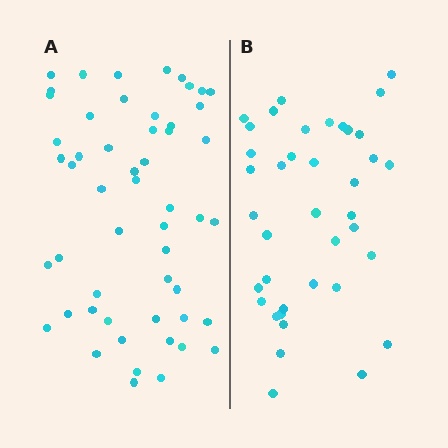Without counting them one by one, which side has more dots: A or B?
Region A (the left region) has more dots.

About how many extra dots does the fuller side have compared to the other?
Region A has approximately 15 more dots than region B.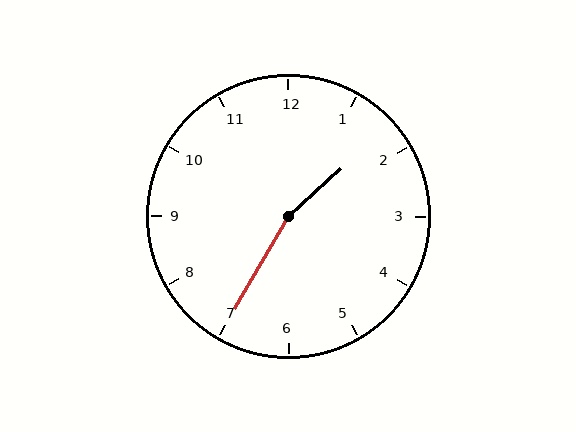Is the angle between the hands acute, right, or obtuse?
It is obtuse.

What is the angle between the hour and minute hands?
Approximately 162 degrees.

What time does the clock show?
1:35.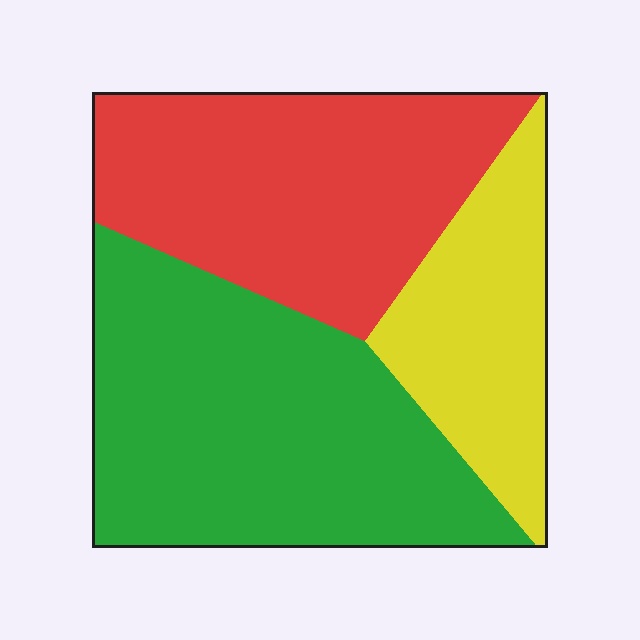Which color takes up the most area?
Green, at roughly 45%.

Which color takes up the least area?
Yellow, at roughly 20%.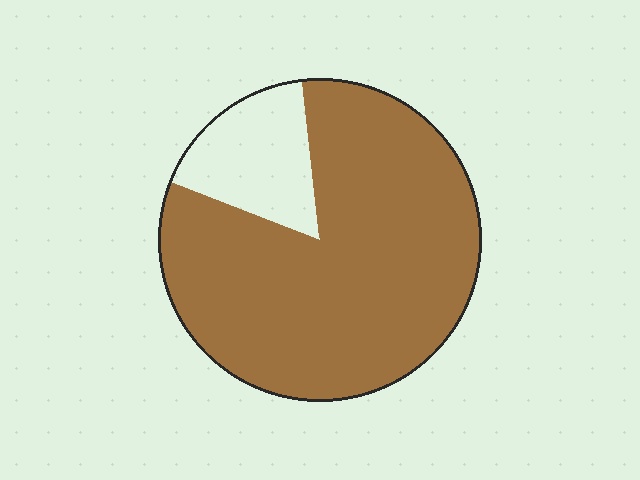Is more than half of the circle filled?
Yes.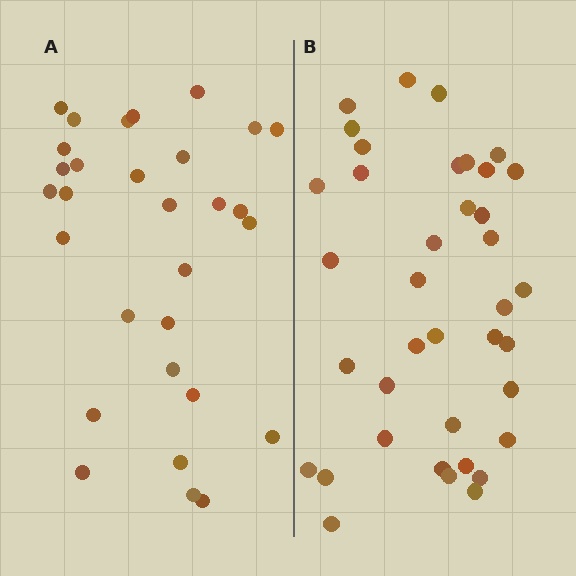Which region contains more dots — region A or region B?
Region B (the right region) has more dots.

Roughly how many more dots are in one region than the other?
Region B has roughly 8 or so more dots than region A.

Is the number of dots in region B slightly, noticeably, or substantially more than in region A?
Region B has noticeably more, but not dramatically so. The ratio is roughly 1.3 to 1.